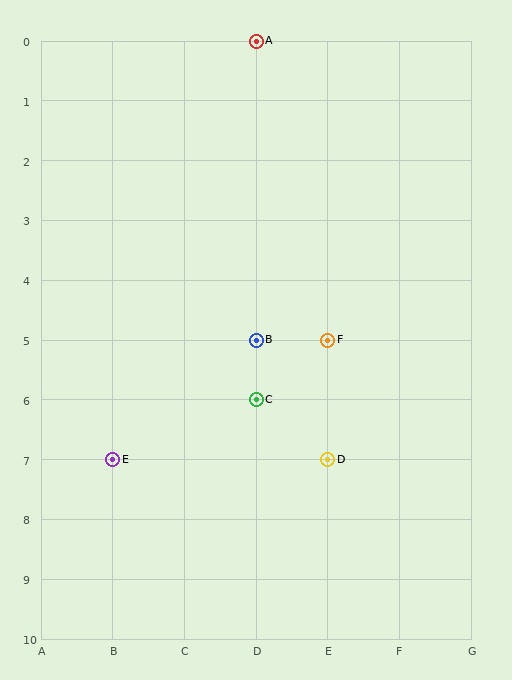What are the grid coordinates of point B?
Point B is at grid coordinates (D, 5).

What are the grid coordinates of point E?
Point E is at grid coordinates (B, 7).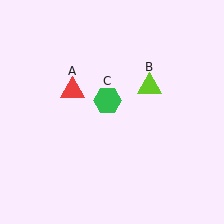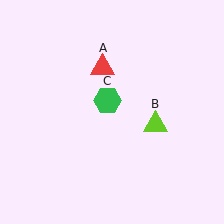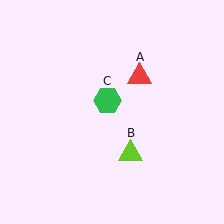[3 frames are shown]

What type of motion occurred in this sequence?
The red triangle (object A), lime triangle (object B) rotated clockwise around the center of the scene.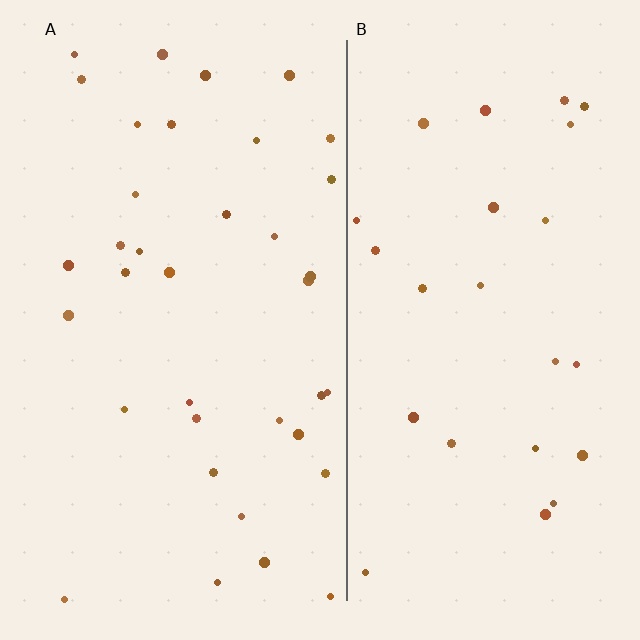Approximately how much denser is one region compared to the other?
Approximately 1.4× — region A over region B.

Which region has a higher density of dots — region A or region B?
A (the left).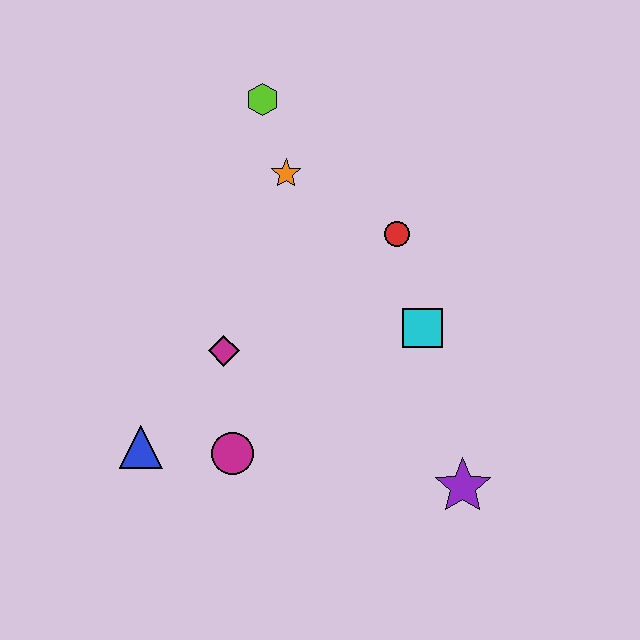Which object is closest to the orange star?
The lime hexagon is closest to the orange star.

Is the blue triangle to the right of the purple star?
No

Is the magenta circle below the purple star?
No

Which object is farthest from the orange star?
The purple star is farthest from the orange star.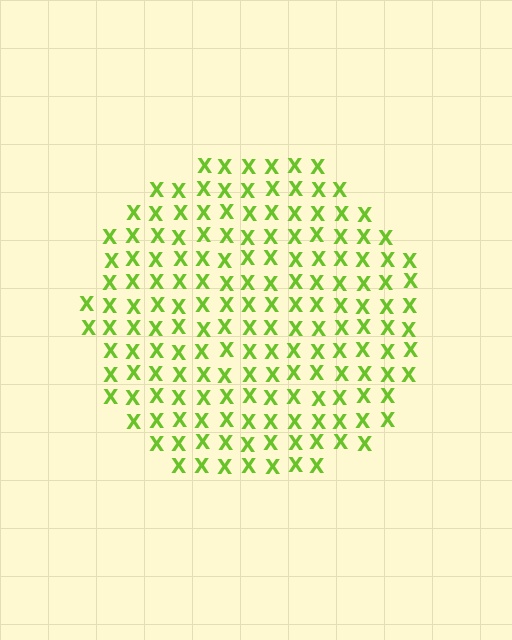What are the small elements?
The small elements are letter X's.